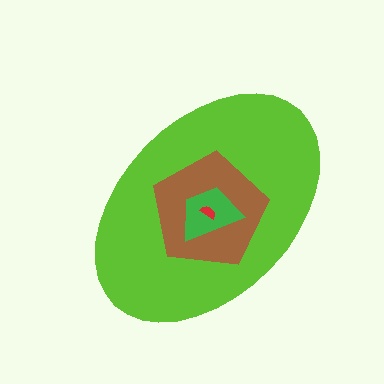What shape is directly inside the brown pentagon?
The green trapezoid.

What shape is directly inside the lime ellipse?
The brown pentagon.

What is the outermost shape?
The lime ellipse.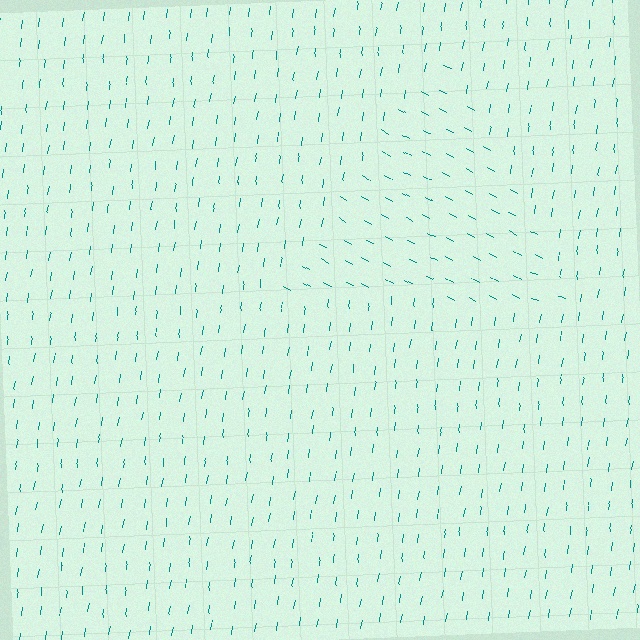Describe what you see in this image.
The image is filled with small teal line segments. A triangle region in the image has lines oriented differently from the surrounding lines, creating a visible texture boundary.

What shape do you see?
I see a triangle.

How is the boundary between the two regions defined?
The boundary is defined purely by a change in line orientation (approximately 70 degrees difference). All lines are the same color and thickness.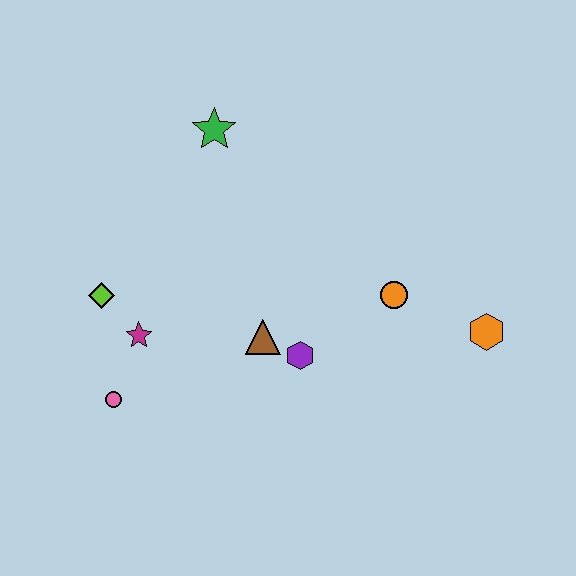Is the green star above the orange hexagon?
Yes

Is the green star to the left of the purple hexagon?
Yes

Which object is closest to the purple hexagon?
The brown triangle is closest to the purple hexagon.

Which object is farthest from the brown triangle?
The orange hexagon is farthest from the brown triangle.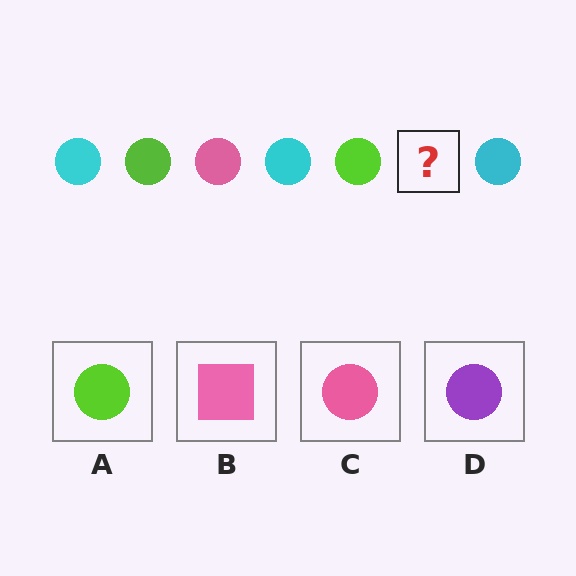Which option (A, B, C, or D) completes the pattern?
C.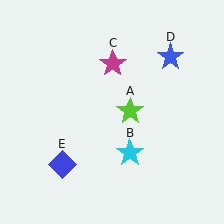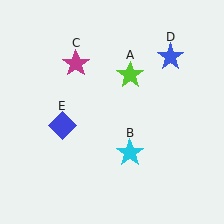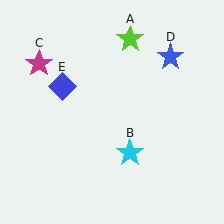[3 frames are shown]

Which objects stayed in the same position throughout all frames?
Cyan star (object B) and blue star (object D) remained stationary.